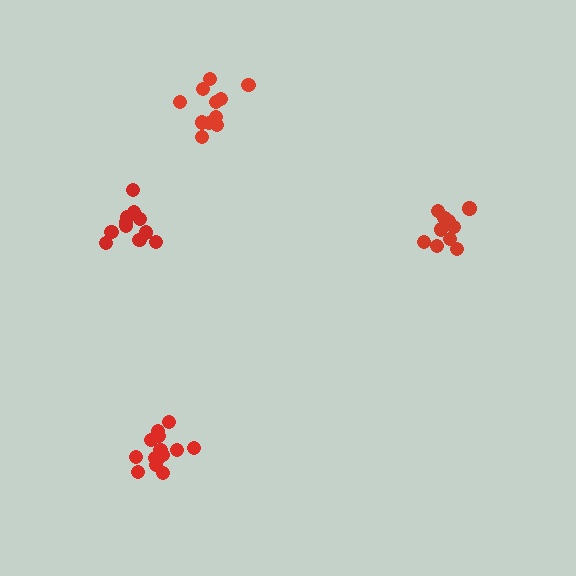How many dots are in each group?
Group 1: 10 dots, Group 2: 11 dots, Group 3: 15 dots, Group 4: 11 dots (47 total).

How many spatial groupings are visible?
There are 4 spatial groupings.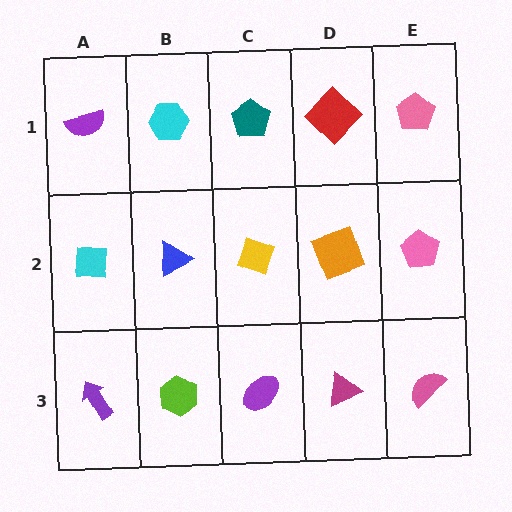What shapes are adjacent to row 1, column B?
A blue triangle (row 2, column B), a purple semicircle (row 1, column A), a teal pentagon (row 1, column C).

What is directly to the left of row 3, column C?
A lime hexagon.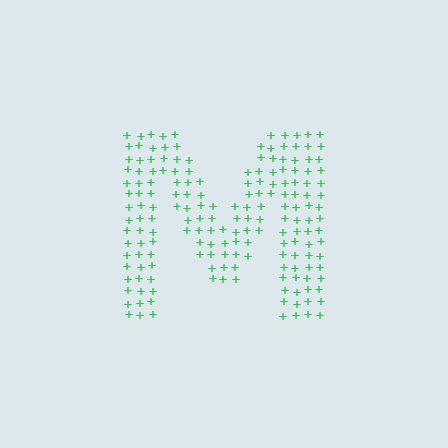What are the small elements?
The small elements are plus signs.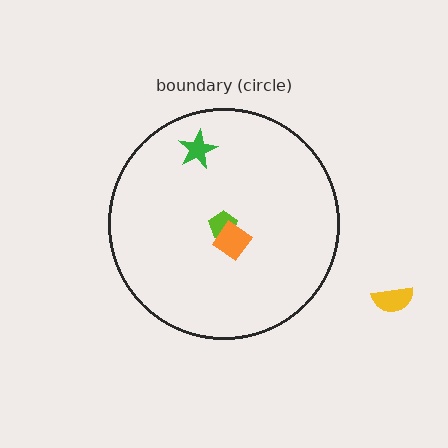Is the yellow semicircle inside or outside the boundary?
Outside.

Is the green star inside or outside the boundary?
Inside.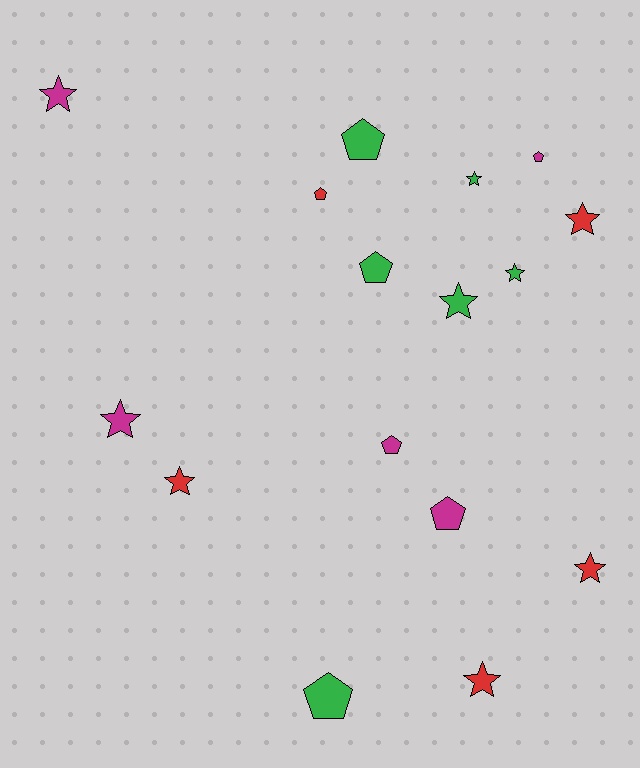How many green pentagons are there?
There are 3 green pentagons.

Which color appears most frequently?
Green, with 6 objects.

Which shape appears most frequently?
Star, with 9 objects.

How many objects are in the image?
There are 16 objects.